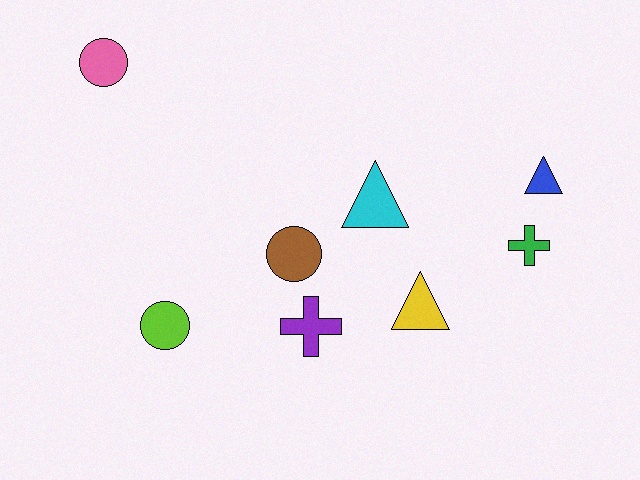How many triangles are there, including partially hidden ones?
There are 3 triangles.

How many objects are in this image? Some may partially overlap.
There are 8 objects.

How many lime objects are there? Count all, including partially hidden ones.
There is 1 lime object.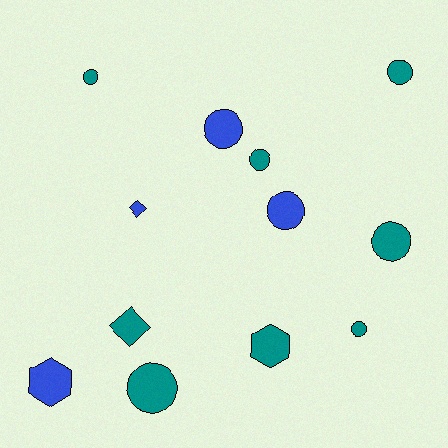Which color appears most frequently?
Teal, with 8 objects.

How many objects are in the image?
There are 12 objects.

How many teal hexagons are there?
There is 1 teal hexagon.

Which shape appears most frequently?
Circle, with 8 objects.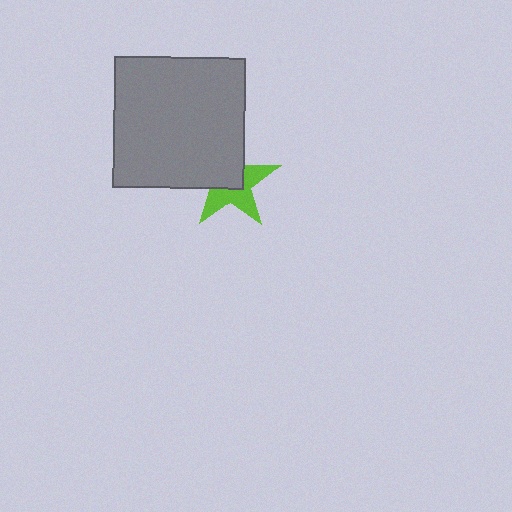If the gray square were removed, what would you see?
You would see the complete lime star.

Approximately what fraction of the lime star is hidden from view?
Roughly 50% of the lime star is hidden behind the gray square.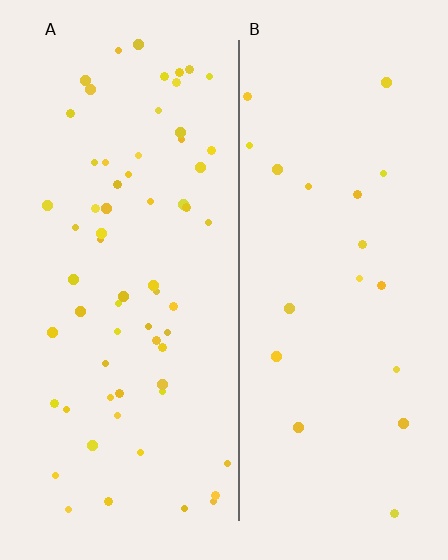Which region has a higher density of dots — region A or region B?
A (the left).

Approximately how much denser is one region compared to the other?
Approximately 3.2× — region A over region B.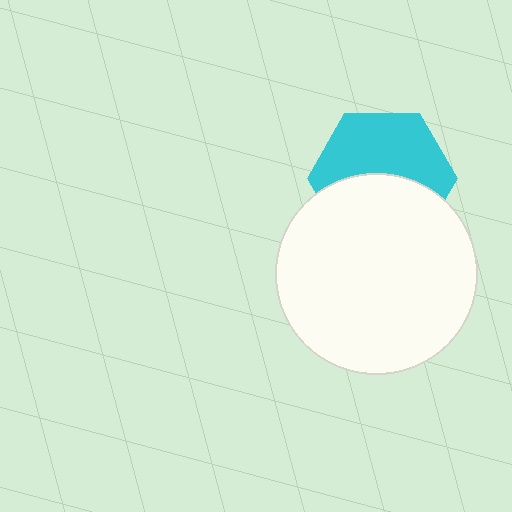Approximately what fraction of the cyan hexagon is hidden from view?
Roughly 47% of the cyan hexagon is hidden behind the white circle.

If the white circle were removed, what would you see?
You would see the complete cyan hexagon.